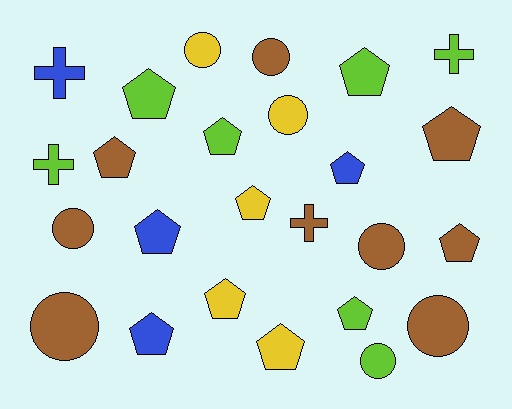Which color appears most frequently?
Brown, with 9 objects.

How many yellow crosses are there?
There are no yellow crosses.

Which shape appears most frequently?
Pentagon, with 13 objects.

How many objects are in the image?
There are 25 objects.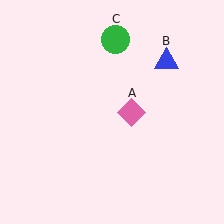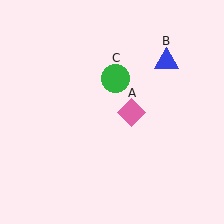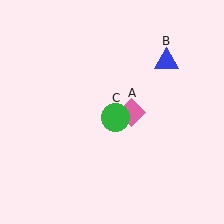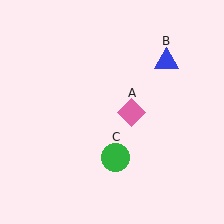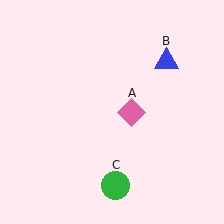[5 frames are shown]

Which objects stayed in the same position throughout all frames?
Pink diamond (object A) and blue triangle (object B) remained stationary.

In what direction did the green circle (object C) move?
The green circle (object C) moved down.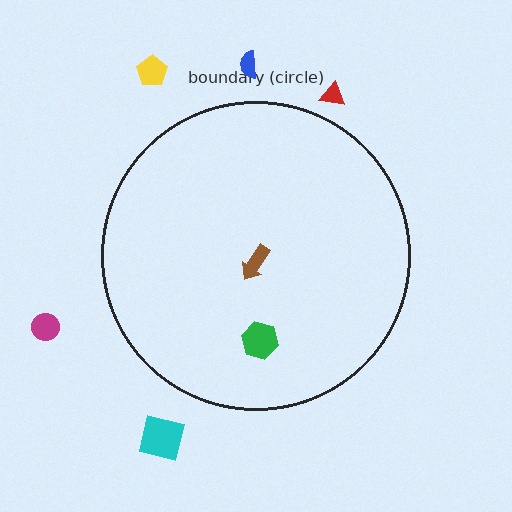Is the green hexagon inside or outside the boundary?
Inside.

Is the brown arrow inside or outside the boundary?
Inside.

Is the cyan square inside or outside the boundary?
Outside.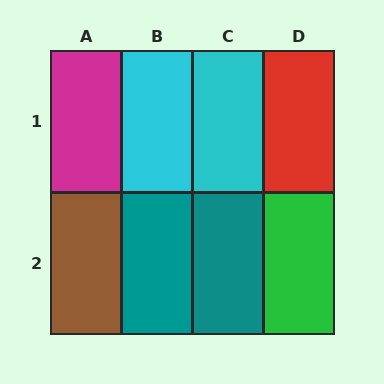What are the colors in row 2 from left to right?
Brown, teal, teal, green.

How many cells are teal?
2 cells are teal.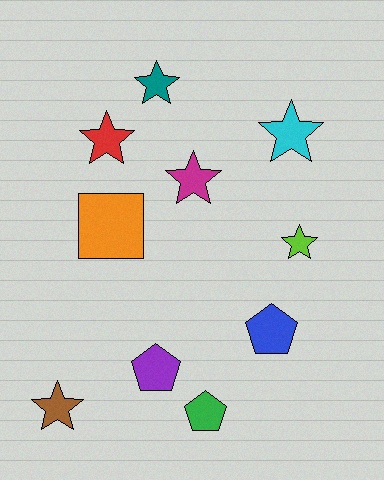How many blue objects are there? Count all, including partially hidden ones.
There is 1 blue object.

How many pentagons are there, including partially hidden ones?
There are 3 pentagons.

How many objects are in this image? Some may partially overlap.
There are 10 objects.